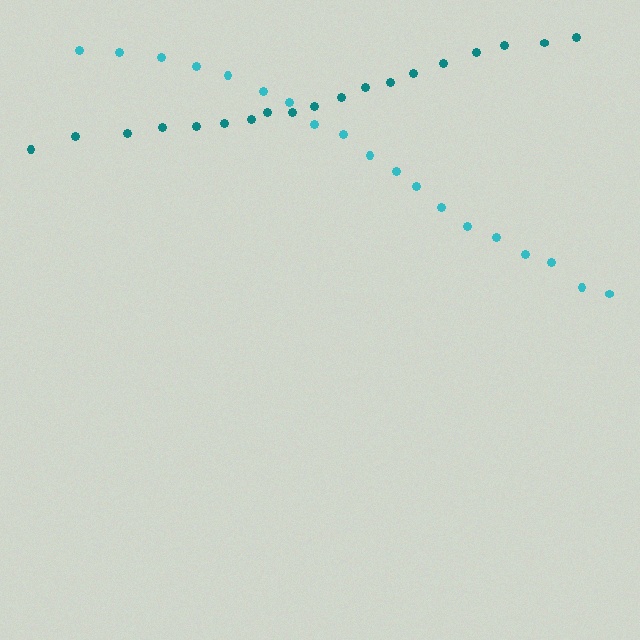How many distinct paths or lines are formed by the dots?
There are 2 distinct paths.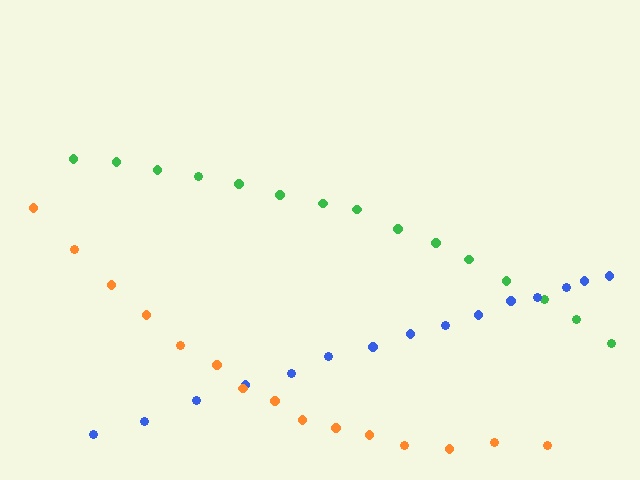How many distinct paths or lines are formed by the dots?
There are 3 distinct paths.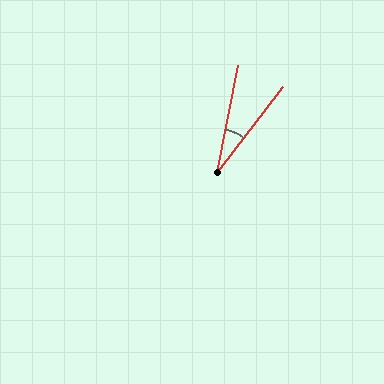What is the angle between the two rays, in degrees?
Approximately 26 degrees.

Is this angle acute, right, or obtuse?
It is acute.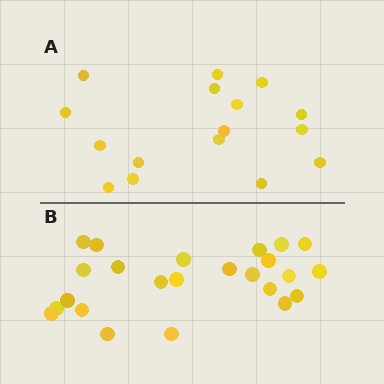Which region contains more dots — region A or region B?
Region B (the bottom region) has more dots.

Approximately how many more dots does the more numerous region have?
Region B has roughly 8 or so more dots than region A.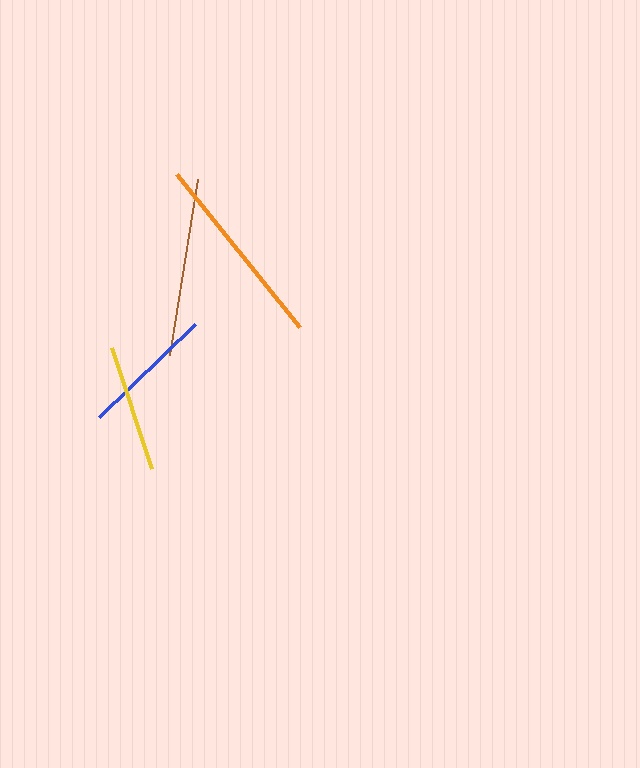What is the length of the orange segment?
The orange segment is approximately 196 pixels long.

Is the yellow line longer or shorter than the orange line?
The orange line is longer than the yellow line.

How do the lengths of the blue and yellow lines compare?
The blue and yellow lines are approximately the same length.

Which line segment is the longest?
The orange line is the longest at approximately 196 pixels.